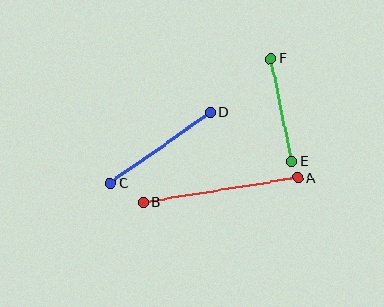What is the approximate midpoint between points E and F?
The midpoint is at approximately (281, 110) pixels.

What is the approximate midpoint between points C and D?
The midpoint is at approximately (160, 148) pixels.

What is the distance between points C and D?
The distance is approximately 123 pixels.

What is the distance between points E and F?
The distance is approximately 105 pixels.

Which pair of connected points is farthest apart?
Points A and B are farthest apart.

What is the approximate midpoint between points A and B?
The midpoint is at approximately (220, 190) pixels.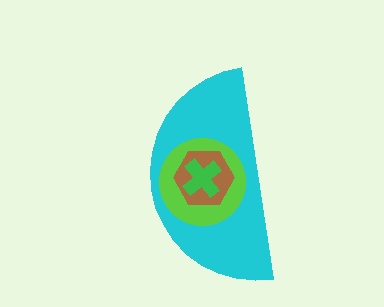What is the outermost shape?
The cyan semicircle.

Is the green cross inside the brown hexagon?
Yes.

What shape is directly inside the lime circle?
The brown hexagon.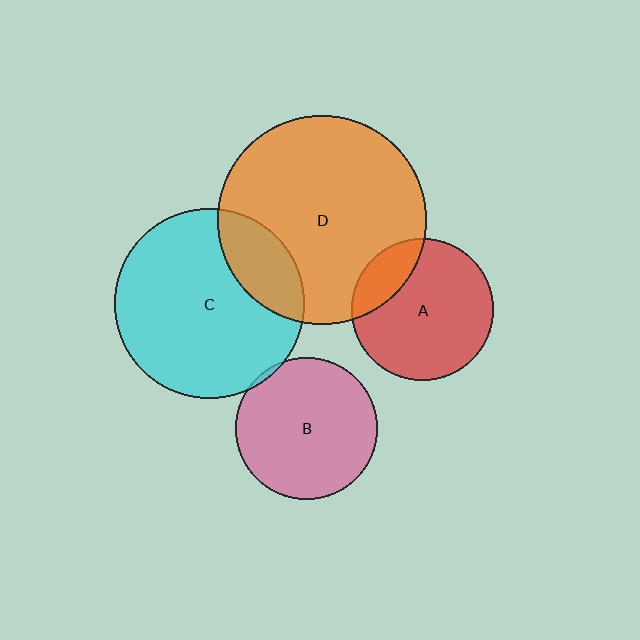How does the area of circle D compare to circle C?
Approximately 1.2 times.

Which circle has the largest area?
Circle D (orange).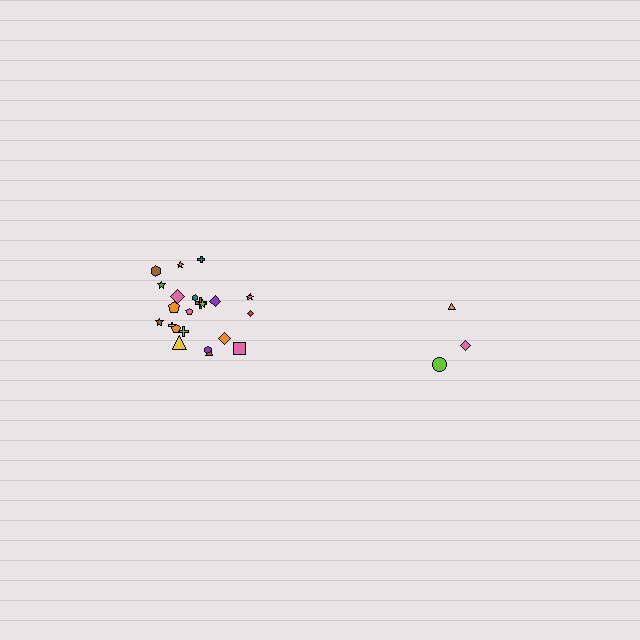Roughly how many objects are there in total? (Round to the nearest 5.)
Roughly 25 objects in total.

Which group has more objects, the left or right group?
The left group.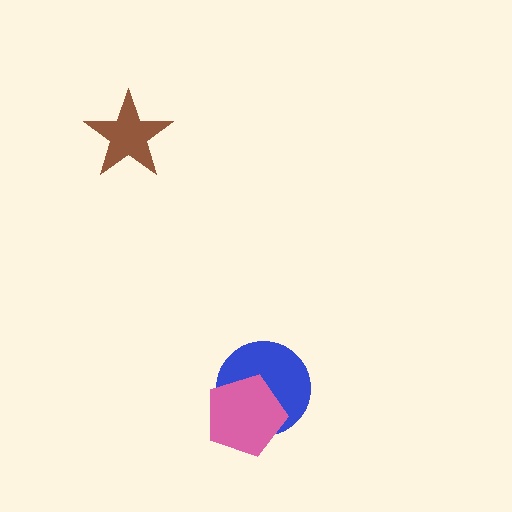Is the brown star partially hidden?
No, no other shape covers it.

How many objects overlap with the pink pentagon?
1 object overlaps with the pink pentagon.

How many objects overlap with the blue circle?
1 object overlaps with the blue circle.